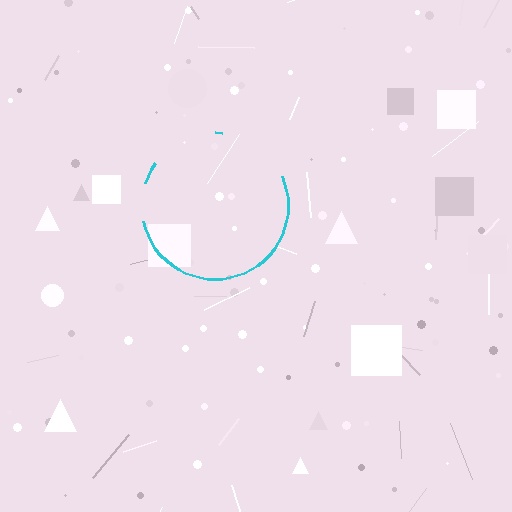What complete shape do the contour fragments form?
The contour fragments form a circle.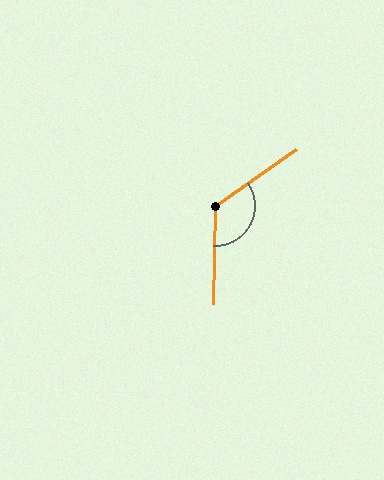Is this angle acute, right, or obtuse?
It is obtuse.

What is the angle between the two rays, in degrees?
Approximately 126 degrees.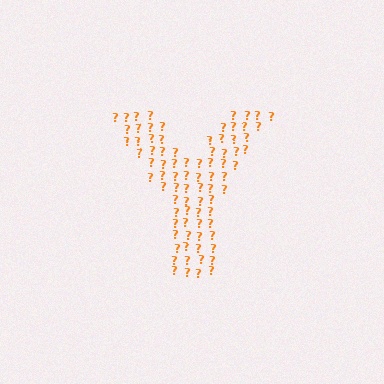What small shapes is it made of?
It is made of small question marks.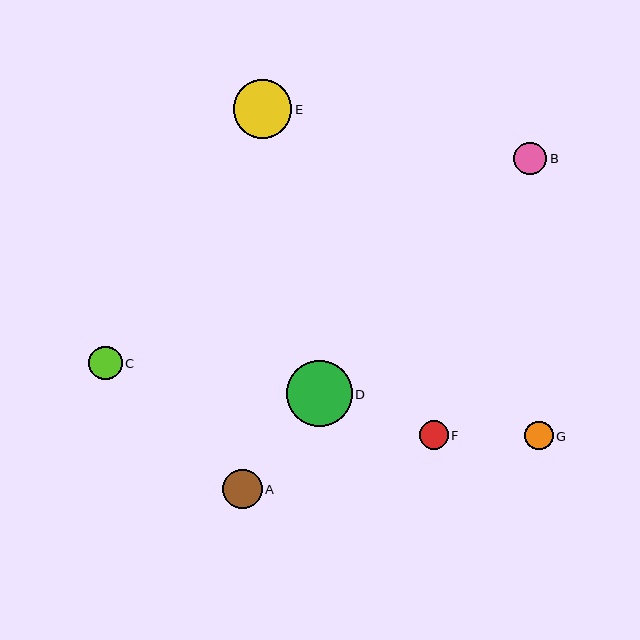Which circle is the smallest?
Circle G is the smallest with a size of approximately 28 pixels.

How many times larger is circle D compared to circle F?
Circle D is approximately 2.3 times the size of circle F.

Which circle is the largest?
Circle D is the largest with a size of approximately 66 pixels.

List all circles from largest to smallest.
From largest to smallest: D, E, A, C, B, F, G.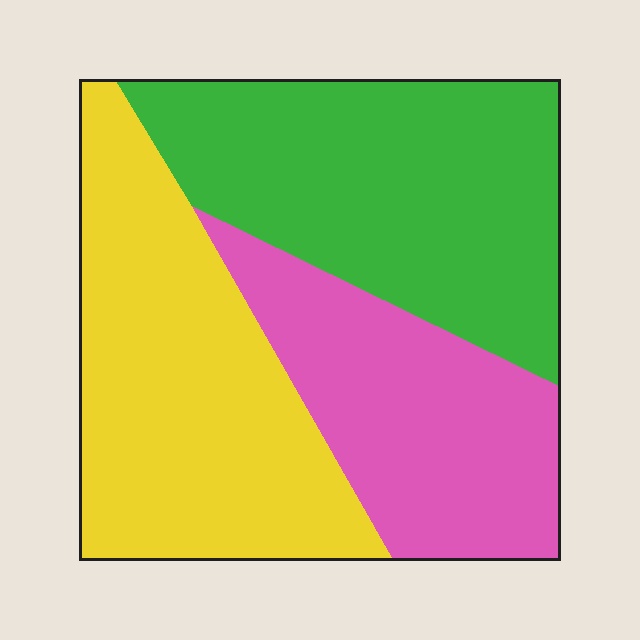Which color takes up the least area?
Pink, at roughly 25%.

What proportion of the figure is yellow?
Yellow takes up about three eighths (3/8) of the figure.